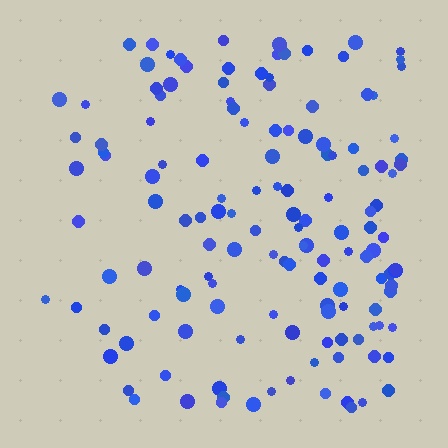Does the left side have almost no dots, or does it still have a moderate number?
Still a moderate number, just noticeably fewer than the right.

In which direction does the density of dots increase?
From left to right, with the right side densest.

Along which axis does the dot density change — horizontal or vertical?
Horizontal.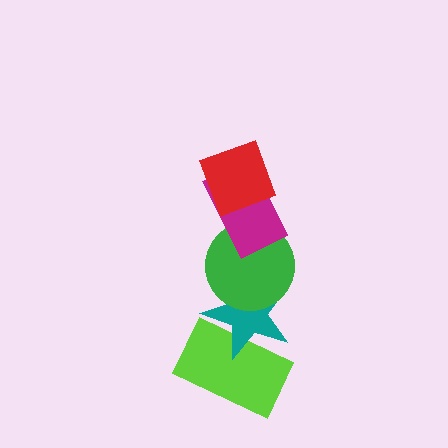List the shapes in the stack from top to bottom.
From top to bottom: the red diamond, the magenta rectangle, the green circle, the teal star, the lime rectangle.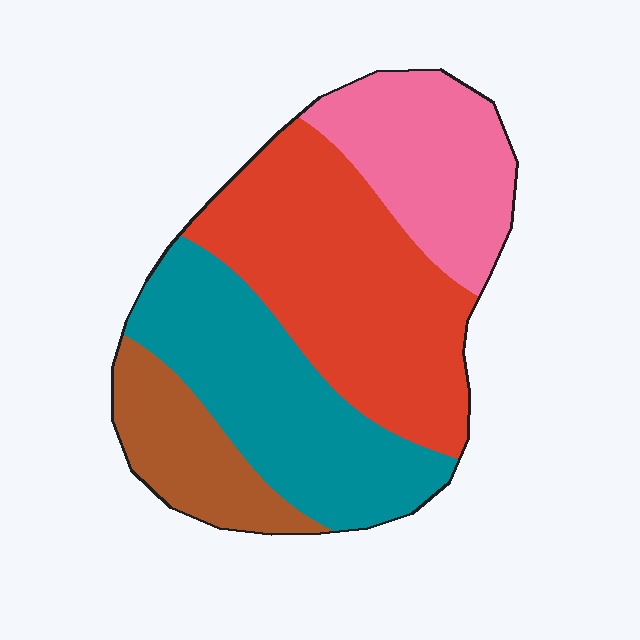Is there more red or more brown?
Red.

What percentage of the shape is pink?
Pink takes up about one fifth (1/5) of the shape.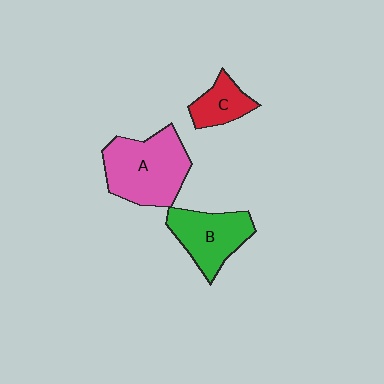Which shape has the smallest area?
Shape C (red).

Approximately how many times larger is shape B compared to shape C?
Approximately 1.7 times.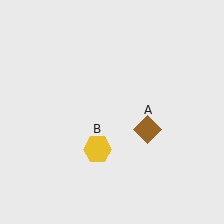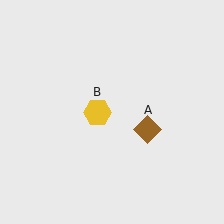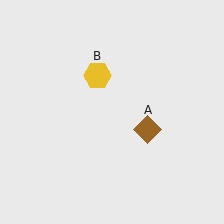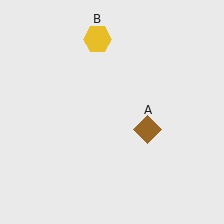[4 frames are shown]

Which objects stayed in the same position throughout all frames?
Brown diamond (object A) remained stationary.